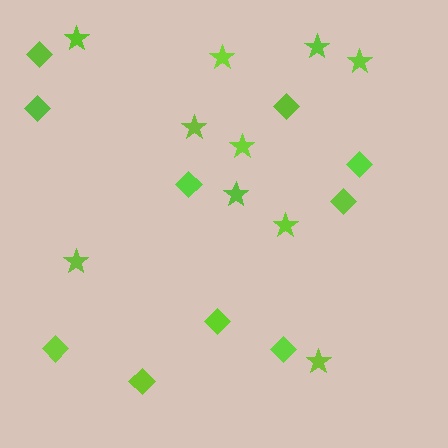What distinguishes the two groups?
There are 2 groups: one group of diamonds (10) and one group of stars (10).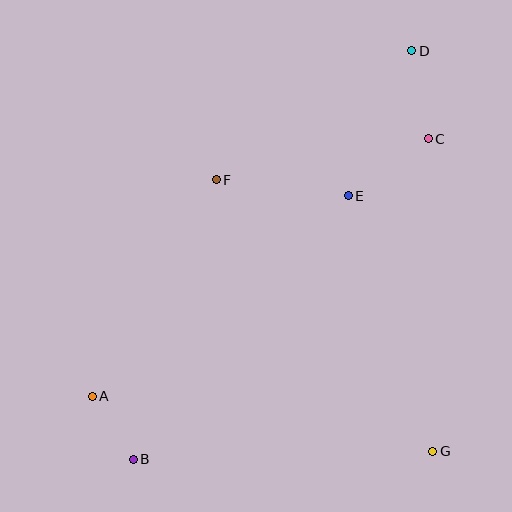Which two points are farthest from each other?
Points B and D are farthest from each other.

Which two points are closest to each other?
Points A and B are closest to each other.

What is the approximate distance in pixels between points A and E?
The distance between A and E is approximately 325 pixels.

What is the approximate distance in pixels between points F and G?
The distance between F and G is approximately 347 pixels.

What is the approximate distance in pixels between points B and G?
The distance between B and G is approximately 299 pixels.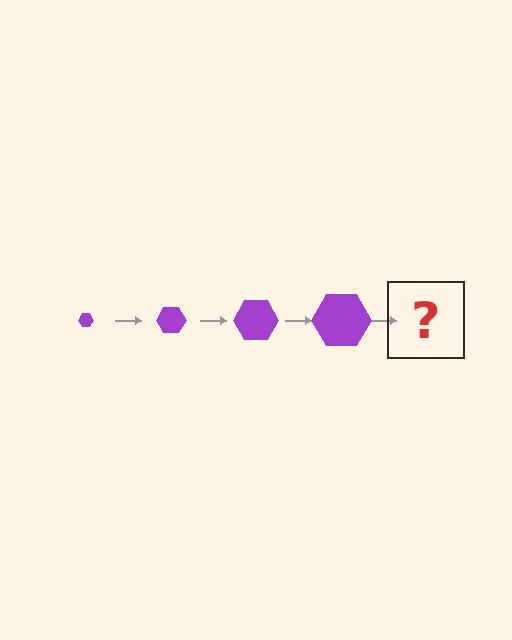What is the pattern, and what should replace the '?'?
The pattern is that the hexagon gets progressively larger each step. The '?' should be a purple hexagon, larger than the previous one.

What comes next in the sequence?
The next element should be a purple hexagon, larger than the previous one.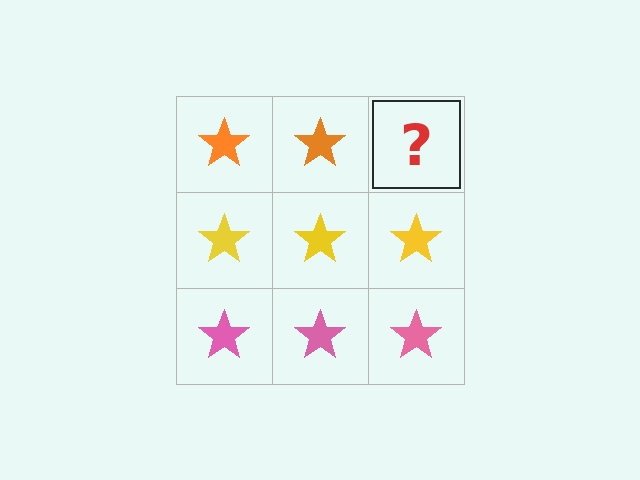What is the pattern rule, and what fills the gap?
The rule is that each row has a consistent color. The gap should be filled with an orange star.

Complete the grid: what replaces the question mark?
The question mark should be replaced with an orange star.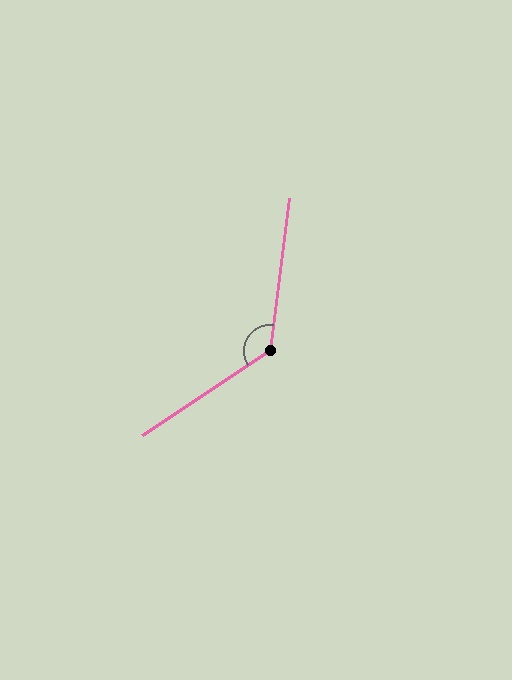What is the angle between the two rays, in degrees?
Approximately 131 degrees.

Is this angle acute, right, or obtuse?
It is obtuse.